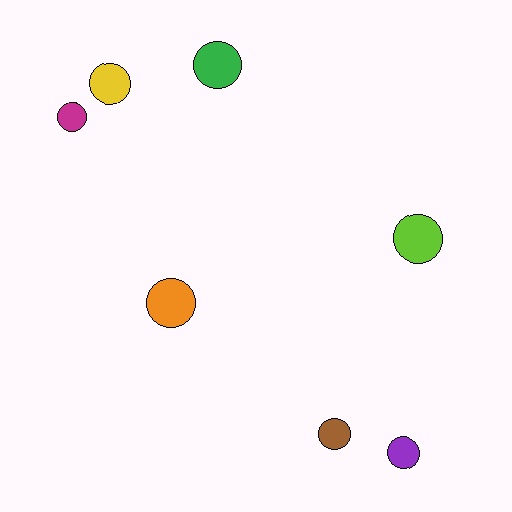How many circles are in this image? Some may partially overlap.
There are 7 circles.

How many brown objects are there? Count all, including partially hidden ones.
There is 1 brown object.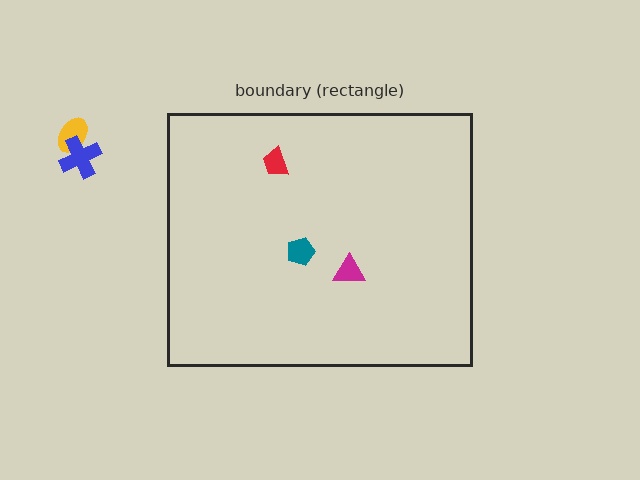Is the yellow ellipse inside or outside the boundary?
Outside.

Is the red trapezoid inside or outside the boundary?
Inside.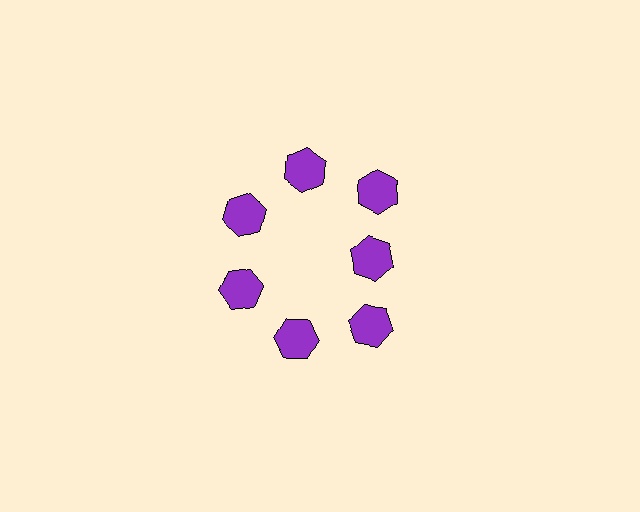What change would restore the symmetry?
The symmetry would be restored by moving it outward, back onto the ring so that all 7 hexagons sit at equal angles and equal distance from the center.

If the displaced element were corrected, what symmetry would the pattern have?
It would have 7-fold rotational symmetry — the pattern would map onto itself every 51 degrees.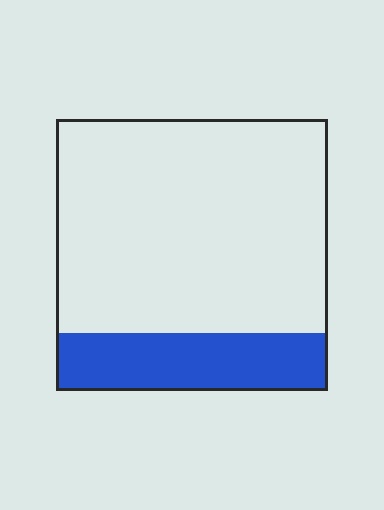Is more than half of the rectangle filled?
No.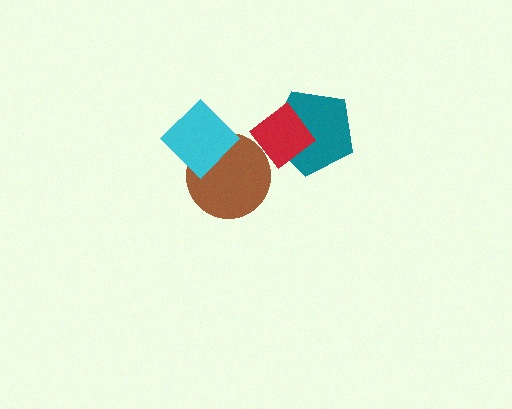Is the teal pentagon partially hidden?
Yes, it is partially covered by another shape.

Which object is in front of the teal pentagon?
The red diamond is in front of the teal pentagon.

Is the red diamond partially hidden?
No, no other shape covers it.